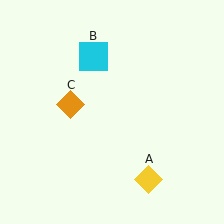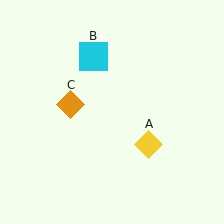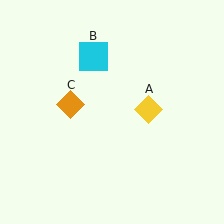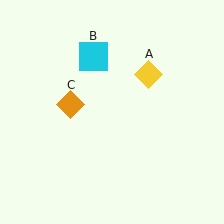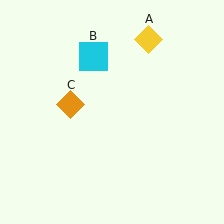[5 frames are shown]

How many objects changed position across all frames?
1 object changed position: yellow diamond (object A).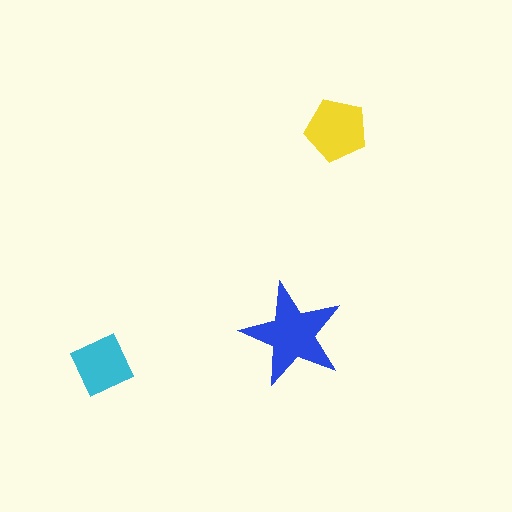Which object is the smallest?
The cyan diamond.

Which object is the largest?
The blue star.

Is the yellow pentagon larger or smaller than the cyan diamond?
Larger.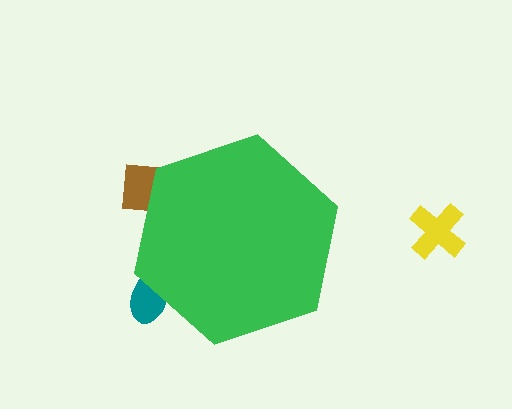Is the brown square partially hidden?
Yes, the brown square is partially hidden behind the green hexagon.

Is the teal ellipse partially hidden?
Yes, the teal ellipse is partially hidden behind the green hexagon.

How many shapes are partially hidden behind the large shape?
2 shapes are partially hidden.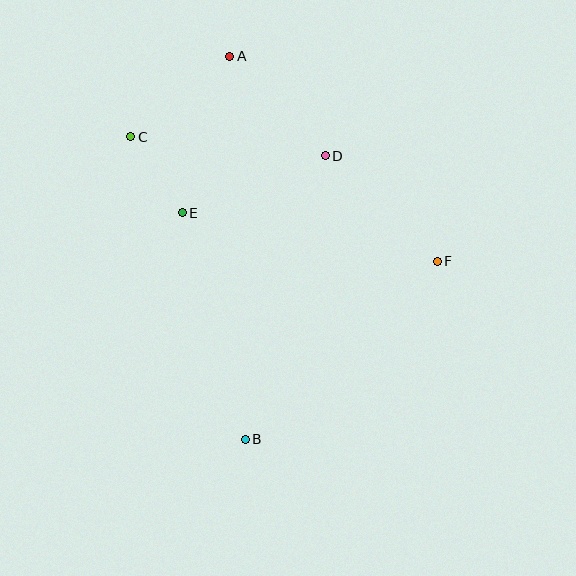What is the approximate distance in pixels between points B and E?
The distance between B and E is approximately 235 pixels.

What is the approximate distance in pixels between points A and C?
The distance between A and C is approximately 128 pixels.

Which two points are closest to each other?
Points C and E are closest to each other.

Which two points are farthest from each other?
Points A and B are farthest from each other.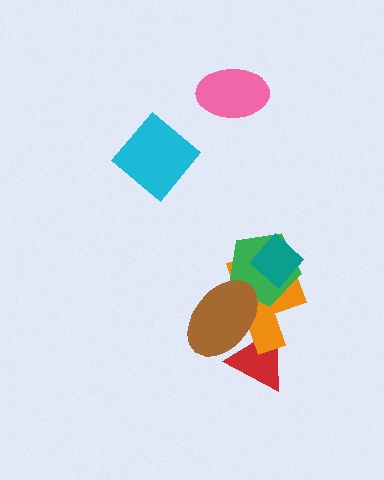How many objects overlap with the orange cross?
4 objects overlap with the orange cross.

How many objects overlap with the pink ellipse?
0 objects overlap with the pink ellipse.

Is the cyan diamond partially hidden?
No, no other shape covers it.